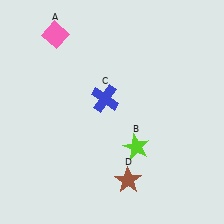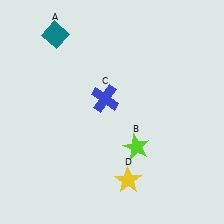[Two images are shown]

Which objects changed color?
A changed from pink to teal. D changed from brown to yellow.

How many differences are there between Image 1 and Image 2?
There are 2 differences between the two images.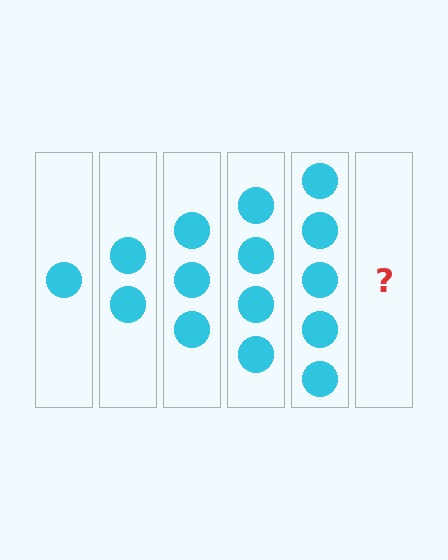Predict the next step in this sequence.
The next step is 6 circles.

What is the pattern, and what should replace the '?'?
The pattern is that each step adds one more circle. The '?' should be 6 circles.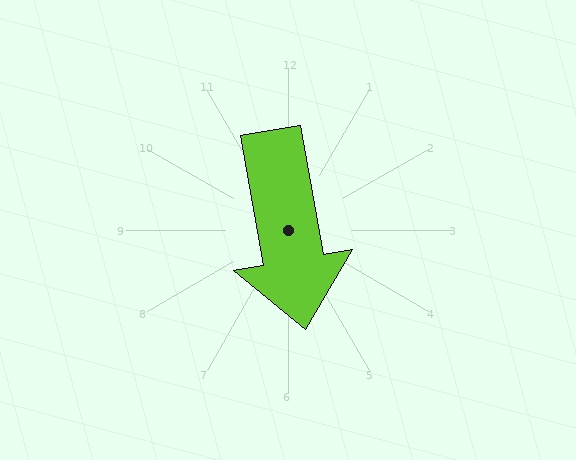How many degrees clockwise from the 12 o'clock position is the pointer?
Approximately 170 degrees.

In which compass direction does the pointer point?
South.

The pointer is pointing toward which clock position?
Roughly 6 o'clock.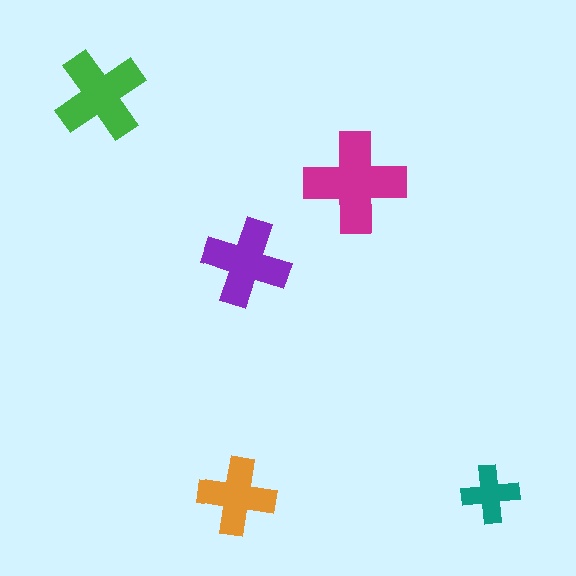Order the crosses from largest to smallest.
the magenta one, the green one, the purple one, the orange one, the teal one.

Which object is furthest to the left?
The green cross is leftmost.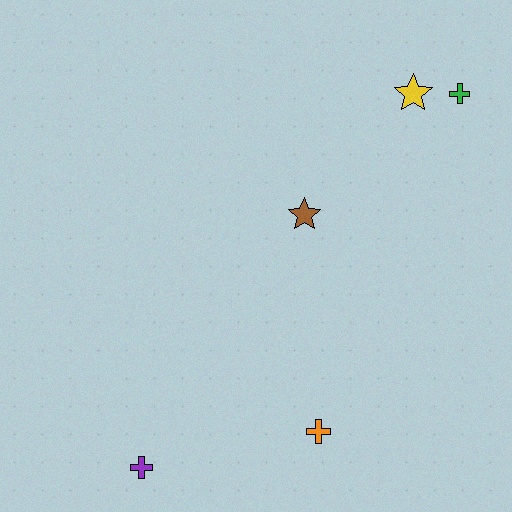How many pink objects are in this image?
There are no pink objects.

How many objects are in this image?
There are 5 objects.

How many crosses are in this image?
There are 3 crosses.